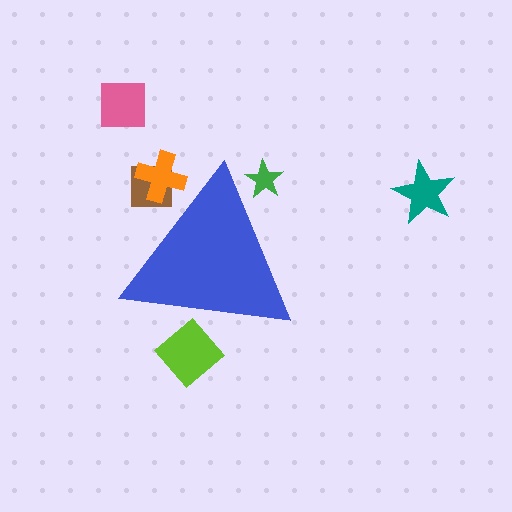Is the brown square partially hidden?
Yes, the brown square is partially hidden behind the blue triangle.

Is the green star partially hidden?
Yes, the green star is partially hidden behind the blue triangle.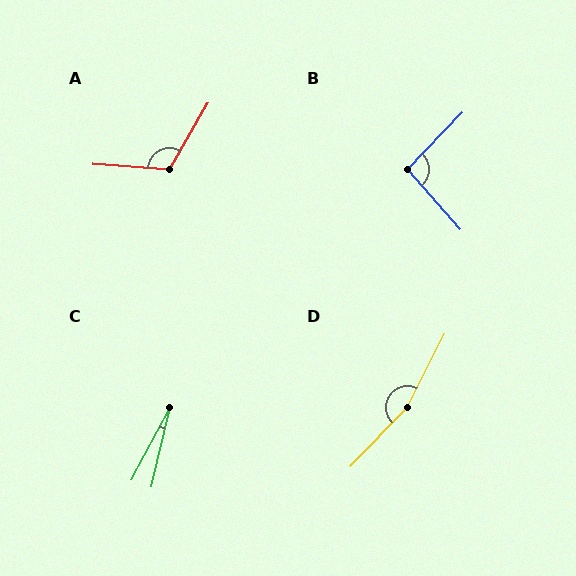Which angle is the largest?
D, at approximately 163 degrees.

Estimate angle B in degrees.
Approximately 94 degrees.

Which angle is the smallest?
C, at approximately 15 degrees.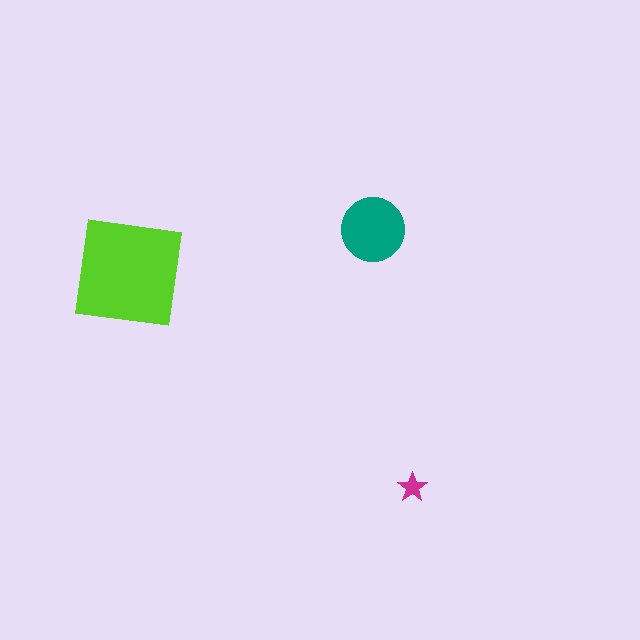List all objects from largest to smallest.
The lime square, the teal circle, the magenta star.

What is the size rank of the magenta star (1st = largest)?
3rd.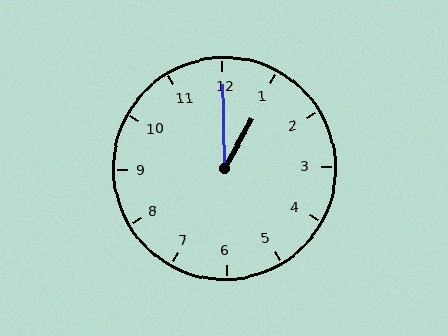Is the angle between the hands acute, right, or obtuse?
It is acute.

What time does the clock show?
1:00.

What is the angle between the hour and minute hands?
Approximately 30 degrees.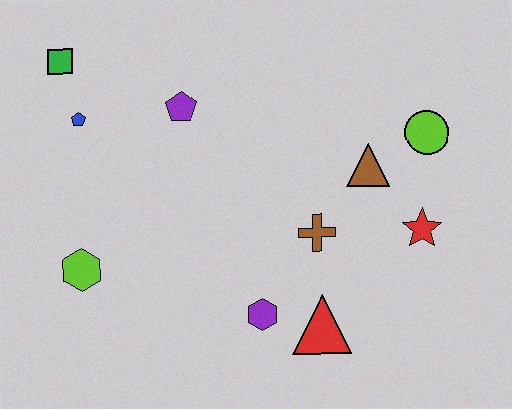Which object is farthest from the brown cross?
The green square is farthest from the brown cross.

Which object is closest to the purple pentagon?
The blue pentagon is closest to the purple pentagon.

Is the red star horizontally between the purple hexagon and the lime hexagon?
No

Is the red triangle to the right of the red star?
No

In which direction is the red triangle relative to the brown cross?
The red triangle is below the brown cross.